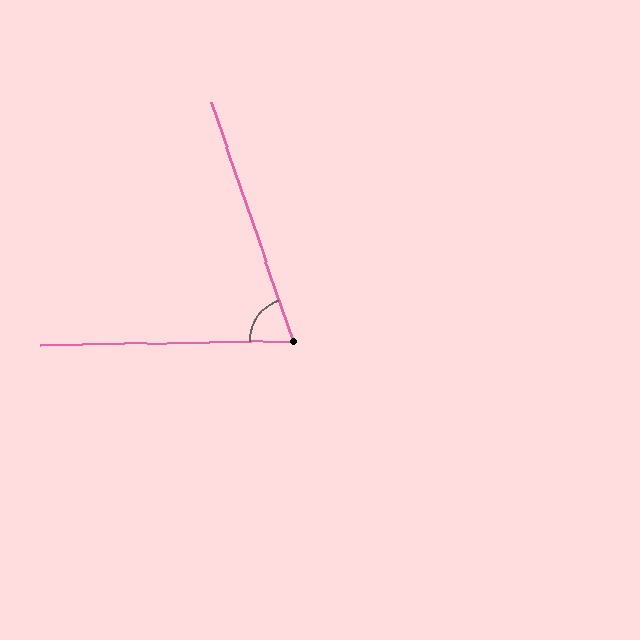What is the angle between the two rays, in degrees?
Approximately 72 degrees.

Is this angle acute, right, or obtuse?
It is acute.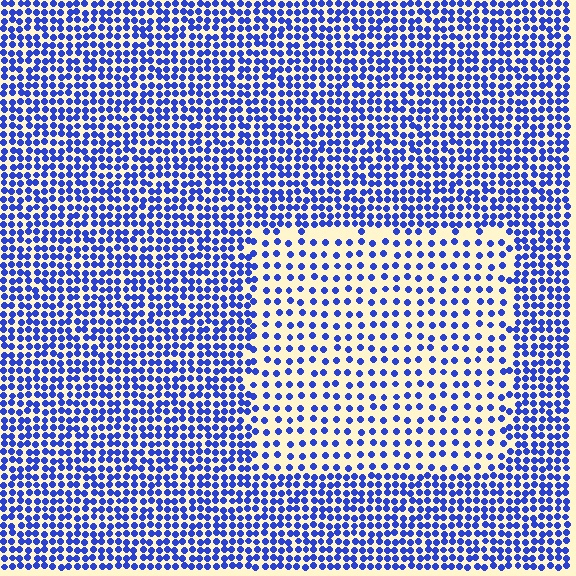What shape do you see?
I see a rectangle.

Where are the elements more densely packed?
The elements are more densely packed outside the rectangle boundary.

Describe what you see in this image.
The image contains small blue elements arranged at two different densities. A rectangle-shaped region is visible where the elements are less densely packed than the surrounding area.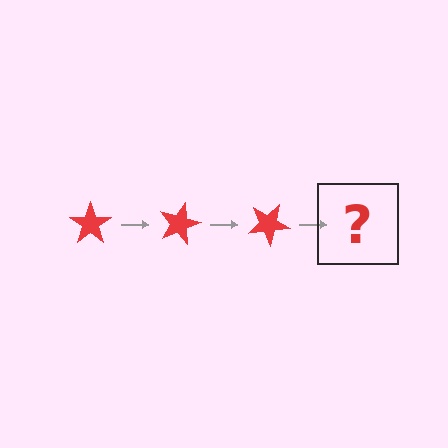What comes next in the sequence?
The next element should be a red star rotated 45 degrees.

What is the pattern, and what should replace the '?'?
The pattern is that the star rotates 15 degrees each step. The '?' should be a red star rotated 45 degrees.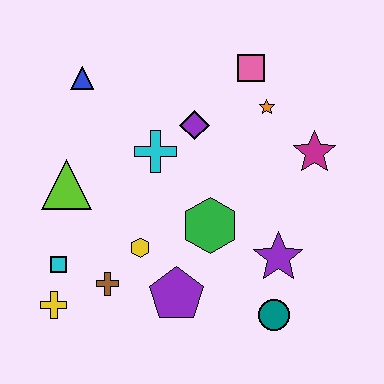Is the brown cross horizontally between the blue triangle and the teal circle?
Yes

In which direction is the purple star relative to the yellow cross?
The purple star is to the right of the yellow cross.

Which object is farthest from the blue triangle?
The teal circle is farthest from the blue triangle.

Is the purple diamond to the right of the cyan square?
Yes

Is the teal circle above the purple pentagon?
No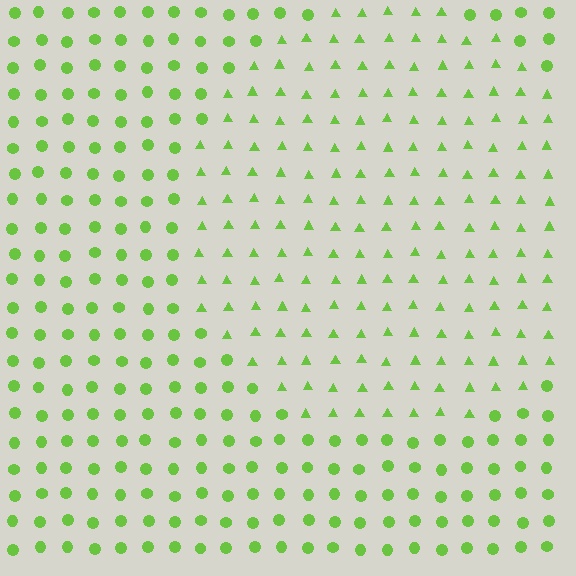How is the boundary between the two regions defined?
The boundary is defined by a change in element shape: triangles inside vs. circles outside. All elements share the same color and spacing.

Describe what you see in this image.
The image is filled with small lime elements arranged in a uniform grid. A circle-shaped region contains triangles, while the surrounding area contains circles. The boundary is defined purely by the change in element shape.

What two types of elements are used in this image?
The image uses triangles inside the circle region and circles outside it.